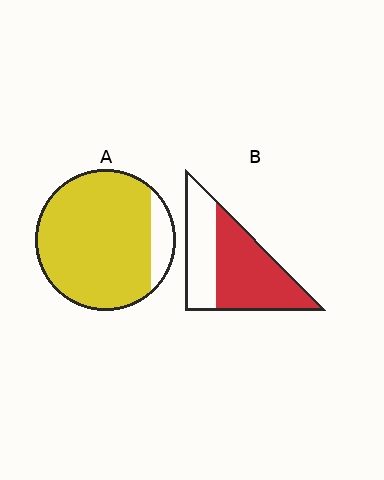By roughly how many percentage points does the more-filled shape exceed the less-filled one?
By roughly 25 percentage points (A over B).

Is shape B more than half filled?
Yes.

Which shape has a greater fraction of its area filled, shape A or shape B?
Shape A.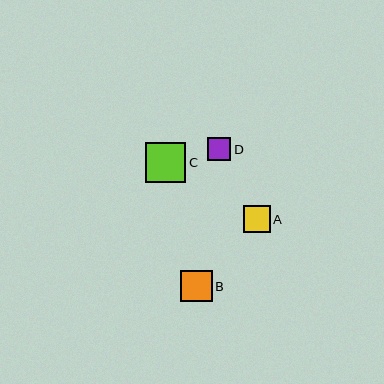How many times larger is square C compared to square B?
Square C is approximately 1.3 times the size of square B.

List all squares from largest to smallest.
From largest to smallest: C, B, A, D.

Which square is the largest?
Square C is the largest with a size of approximately 40 pixels.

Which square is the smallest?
Square D is the smallest with a size of approximately 23 pixels.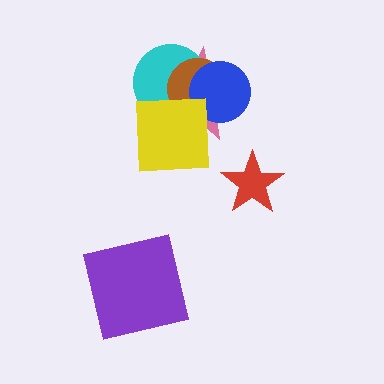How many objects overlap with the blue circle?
4 objects overlap with the blue circle.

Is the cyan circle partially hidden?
Yes, it is partially covered by another shape.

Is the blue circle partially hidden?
Yes, it is partially covered by another shape.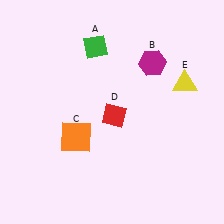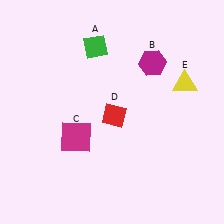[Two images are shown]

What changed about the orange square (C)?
In Image 1, C is orange. In Image 2, it changed to magenta.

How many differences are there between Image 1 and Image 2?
There is 1 difference between the two images.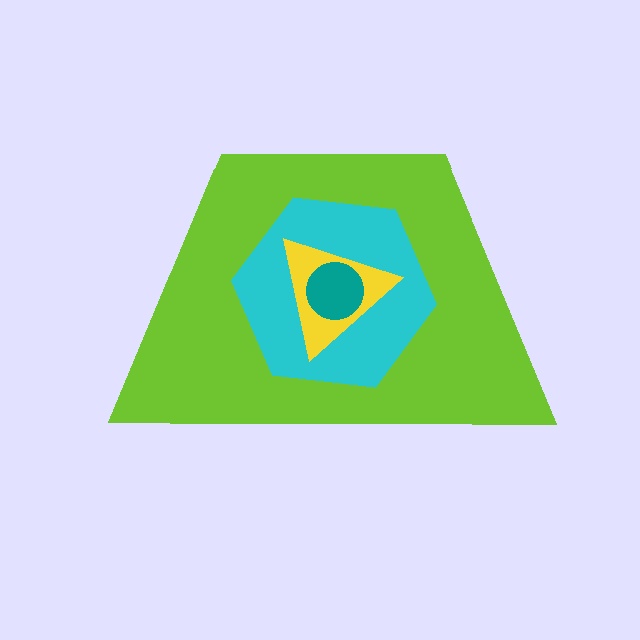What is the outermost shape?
The lime trapezoid.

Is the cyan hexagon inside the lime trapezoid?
Yes.